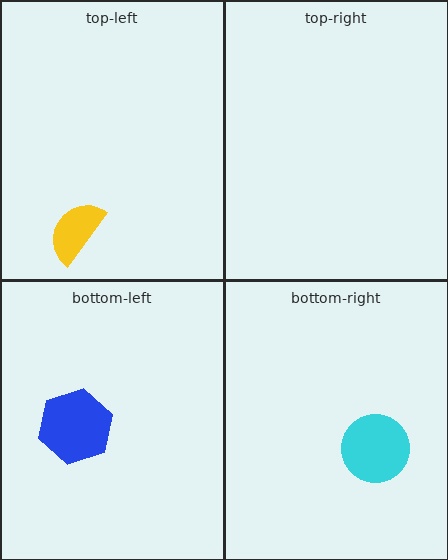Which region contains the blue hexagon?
The bottom-left region.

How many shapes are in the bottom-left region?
1.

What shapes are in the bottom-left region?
The blue hexagon.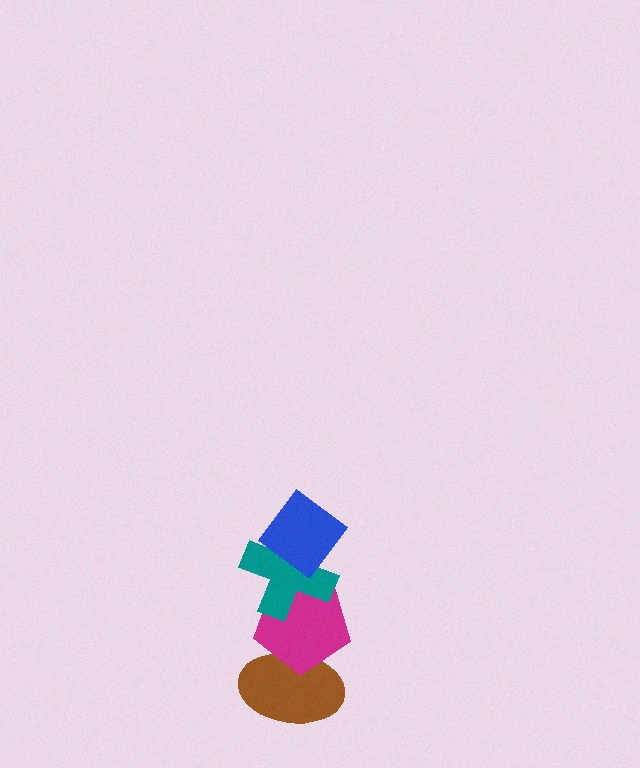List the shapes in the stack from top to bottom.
From top to bottom: the blue diamond, the teal cross, the magenta pentagon, the brown ellipse.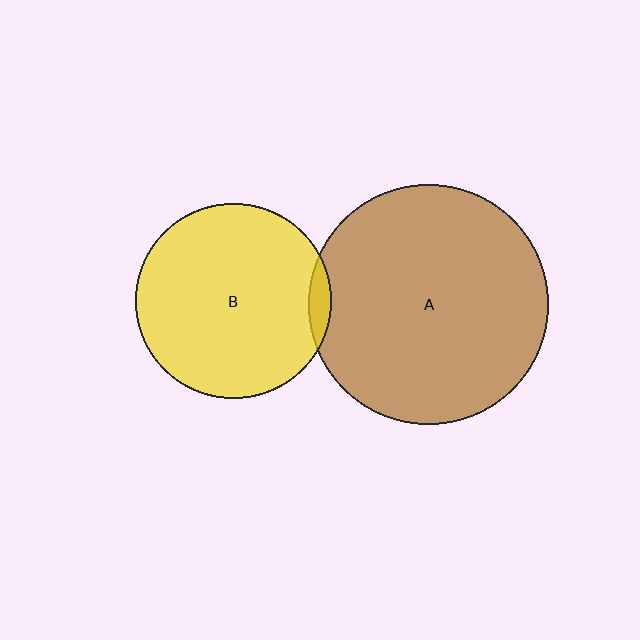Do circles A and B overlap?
Yes.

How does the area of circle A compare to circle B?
Approximately 1.5 times.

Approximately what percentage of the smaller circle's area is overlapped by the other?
Approximately 5%.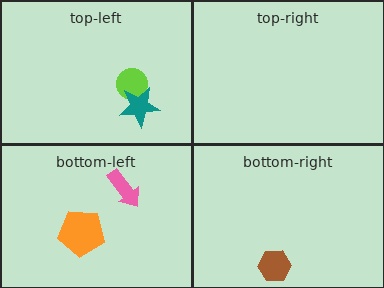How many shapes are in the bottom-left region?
2.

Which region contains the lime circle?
The top-left region.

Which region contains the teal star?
The top-left region.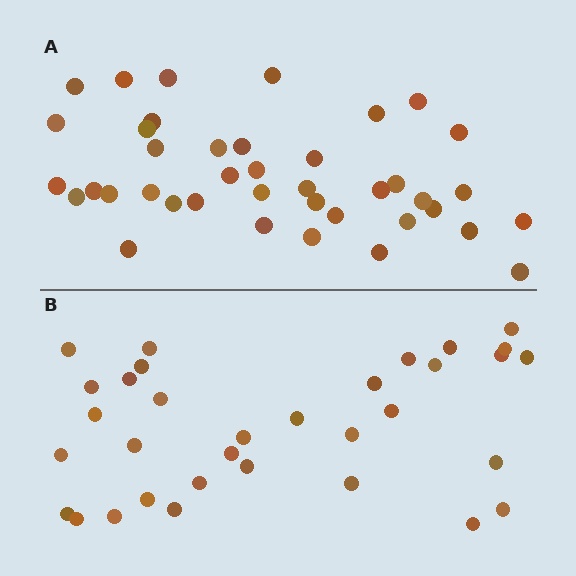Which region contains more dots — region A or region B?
Region A (the top region) has more dots.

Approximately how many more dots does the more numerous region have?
Region A has roughly 8 or so more dots than region B.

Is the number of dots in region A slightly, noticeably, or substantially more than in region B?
Region A has only slightly more — the two regions are fairly close. The ratio is roughly 1.2 to 1.